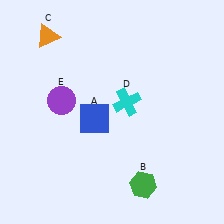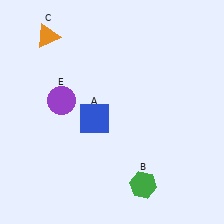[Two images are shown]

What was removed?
The cyan cross (D) was removed in Image 2.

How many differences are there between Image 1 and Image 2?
There is 1 difference between the two images.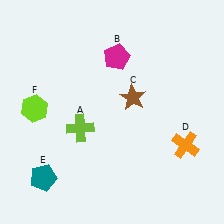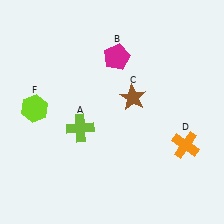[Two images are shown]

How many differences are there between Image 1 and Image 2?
There is 1 difference between the two images.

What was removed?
The teal pentagon (E) was removed in Image 2.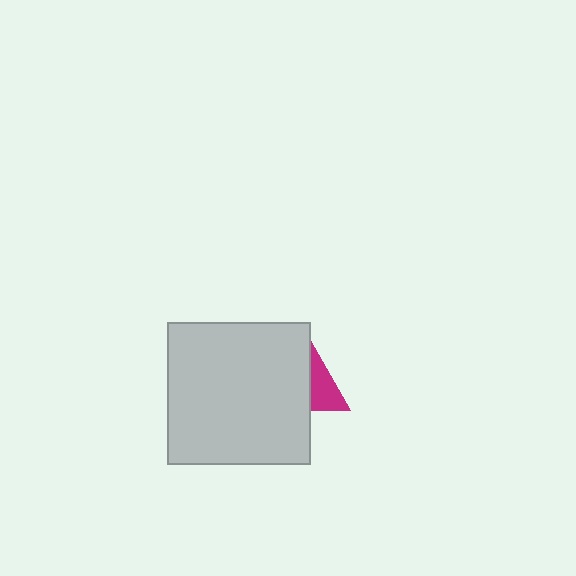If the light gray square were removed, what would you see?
You would see the complete magenta triangle.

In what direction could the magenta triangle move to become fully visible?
The magenta triangle could move right. That would shift it out from behind the light gray square entirely.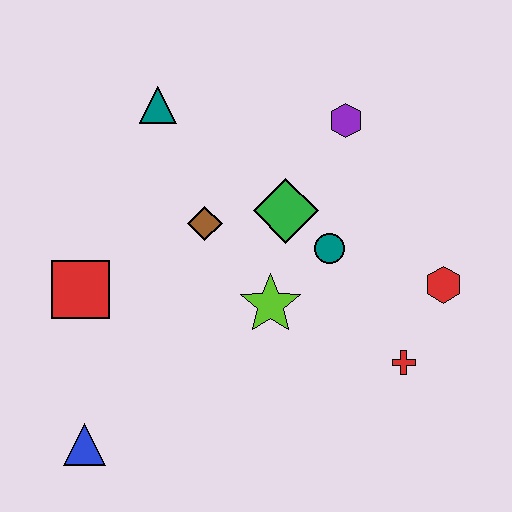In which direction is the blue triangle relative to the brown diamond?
The blue triangle is below the brown diamond.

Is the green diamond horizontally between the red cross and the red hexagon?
No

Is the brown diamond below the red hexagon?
No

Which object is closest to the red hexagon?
The red cross is closest to the red hexagon.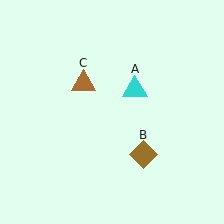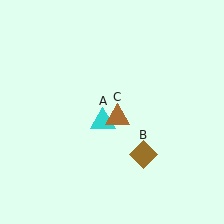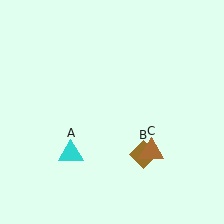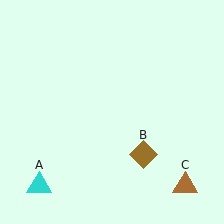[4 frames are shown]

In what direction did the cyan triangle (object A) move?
The cyan triangle (object A) moved down and to the left.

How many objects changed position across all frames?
2 objects changed position: cyan triangle (object A), brown triangle (object C).